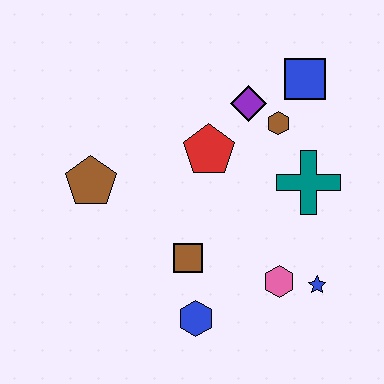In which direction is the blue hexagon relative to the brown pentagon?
The blue hexagon is below the brown pentagon.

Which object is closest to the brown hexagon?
The purple diamond is closest to the brown hexagon.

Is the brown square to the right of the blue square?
No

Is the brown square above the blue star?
Yes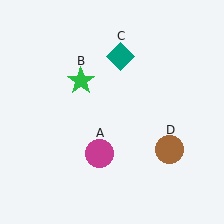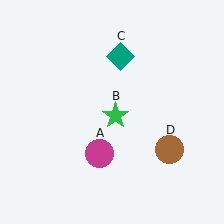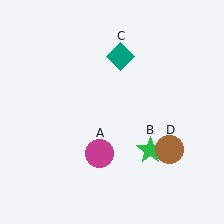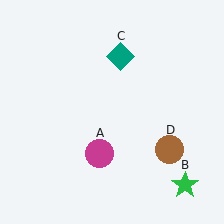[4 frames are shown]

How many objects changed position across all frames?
1 object changed position: green star (object B).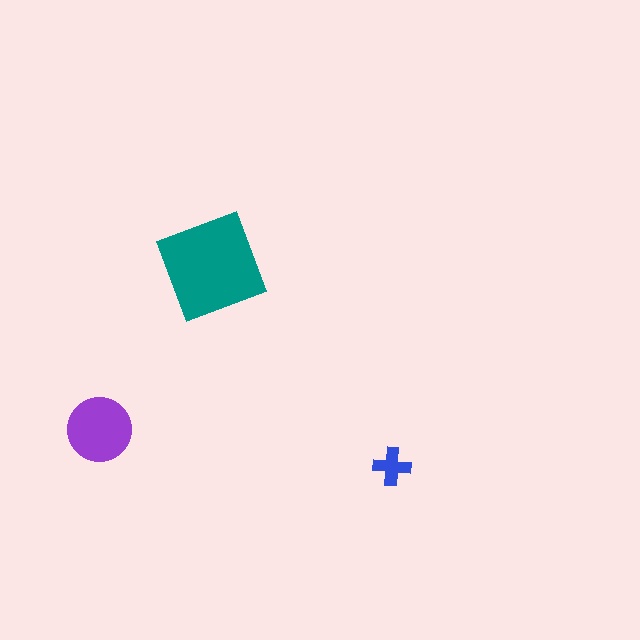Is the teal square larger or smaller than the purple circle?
Larger.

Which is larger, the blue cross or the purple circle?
The purple circle.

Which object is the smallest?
The blue cross.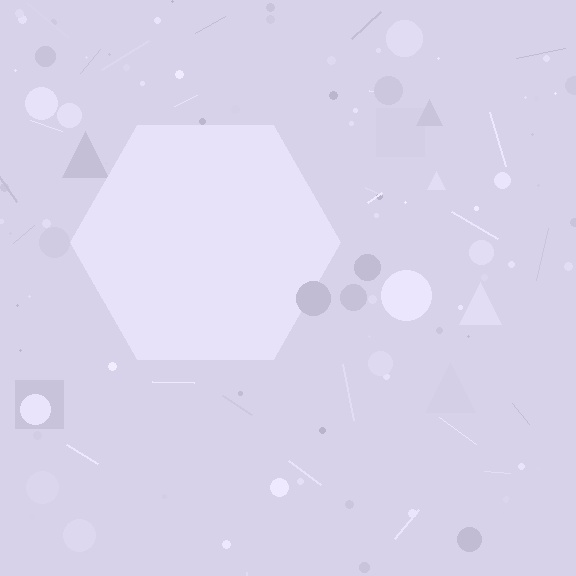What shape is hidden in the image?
A hexagon is hidden in the image.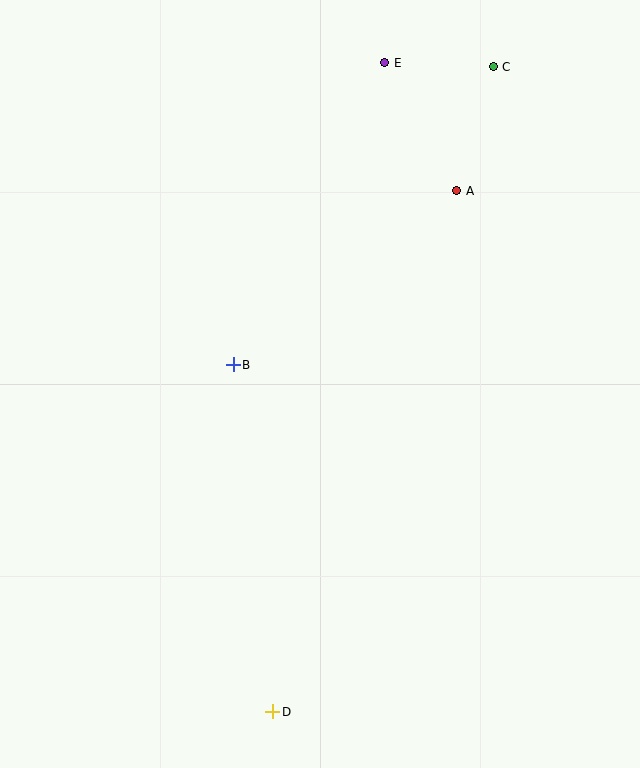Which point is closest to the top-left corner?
Point E is closest to the top-left corner.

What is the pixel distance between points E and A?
The distance between E and A is 147 pixels.